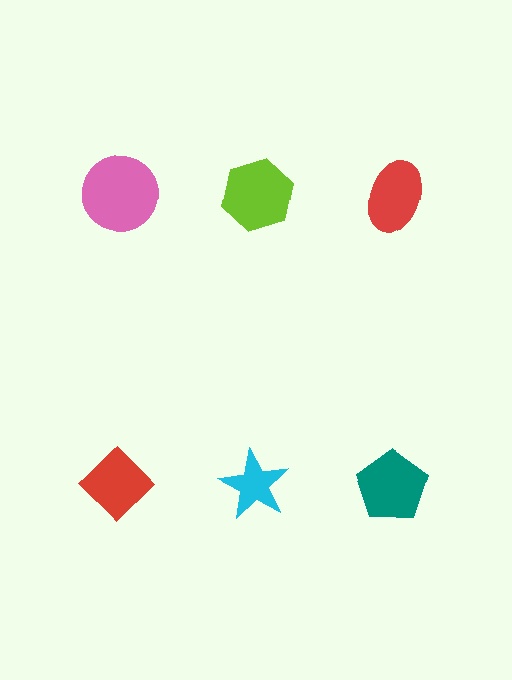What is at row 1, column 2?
A lime hexagon.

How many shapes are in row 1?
3 shapes.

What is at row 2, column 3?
A teal pentagon.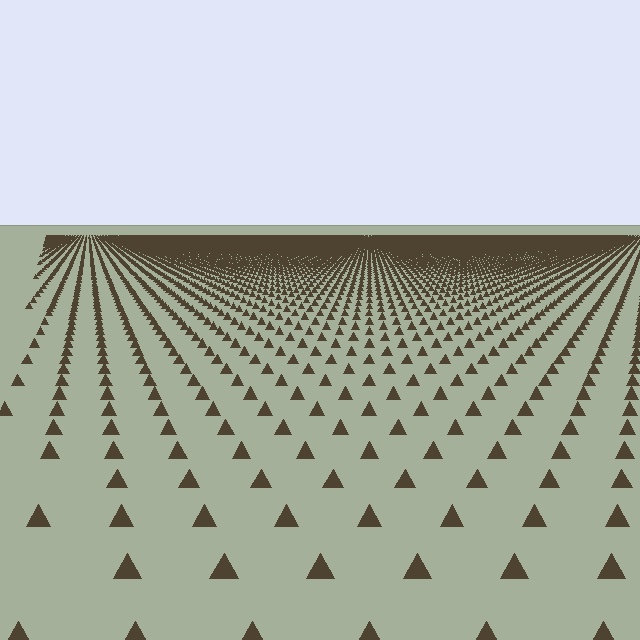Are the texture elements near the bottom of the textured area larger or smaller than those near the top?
Larger. Near the bottom, elements are closer to the viewer and appear at a bigger on-screen size.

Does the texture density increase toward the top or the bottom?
Density increases toward the top.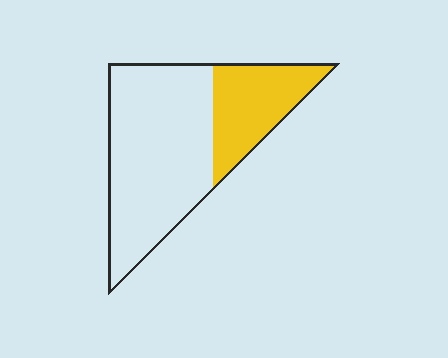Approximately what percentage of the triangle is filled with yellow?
Approximately 30%.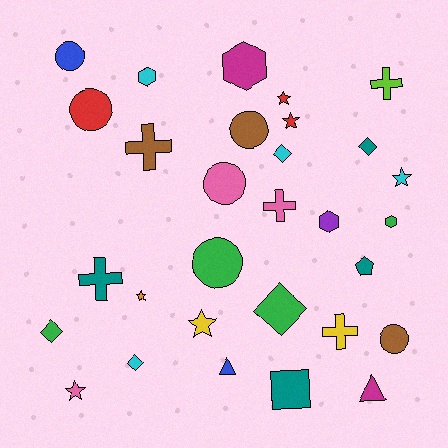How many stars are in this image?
There are 6 stars.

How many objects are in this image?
There are 30 objects.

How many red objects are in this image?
There are 3 red objects.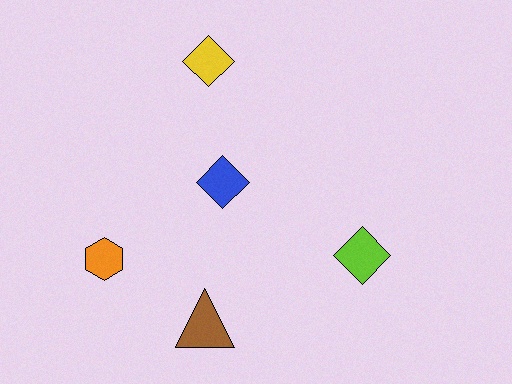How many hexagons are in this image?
There is 1 hexagon.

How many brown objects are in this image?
There is 1 brown object.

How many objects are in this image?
There are 5 objects.